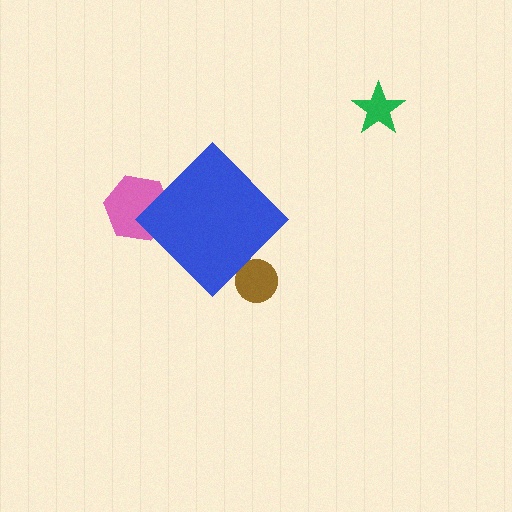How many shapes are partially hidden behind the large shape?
2 shapes are partially hidden.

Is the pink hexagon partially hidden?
Yes, the pink hexagon is partially hidden behind the blue diamond.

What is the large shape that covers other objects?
A blue diamond.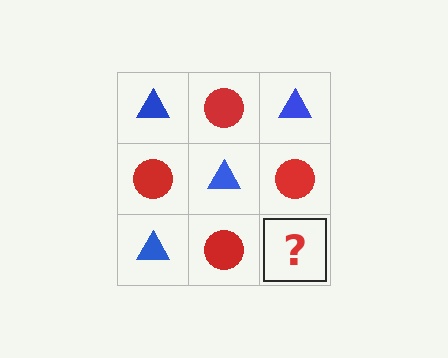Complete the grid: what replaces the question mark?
The question mark should be replaced with a blue triangle.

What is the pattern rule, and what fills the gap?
The rule is that it alternates blue triangle and red circle in a checkerboard pattern. The gap should be filled with a blue triangle.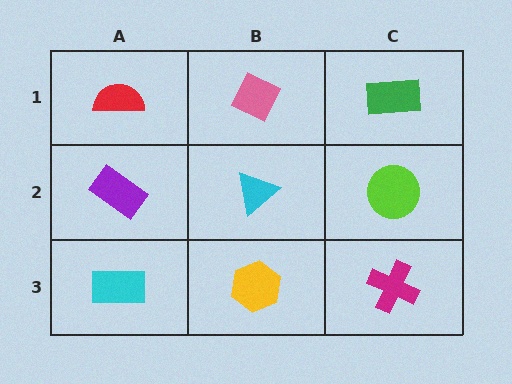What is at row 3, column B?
A yellow hexagon.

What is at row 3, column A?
A cyan rectangle.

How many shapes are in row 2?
3 shapes.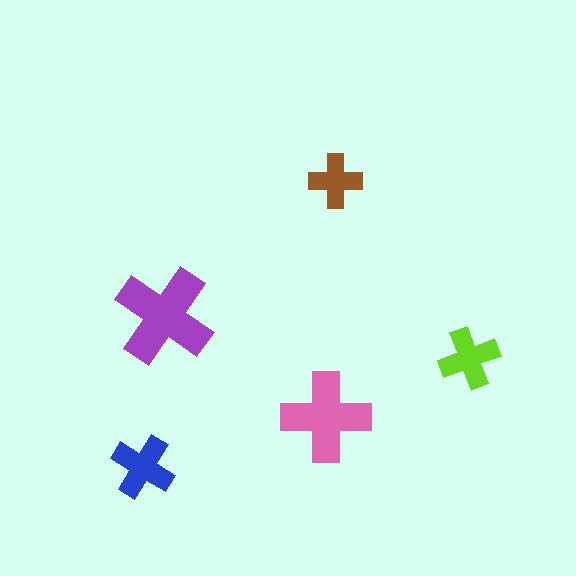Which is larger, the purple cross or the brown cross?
The purple one.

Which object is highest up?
The brown cross is topmost.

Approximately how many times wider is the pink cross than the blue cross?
About 1.5 times wider.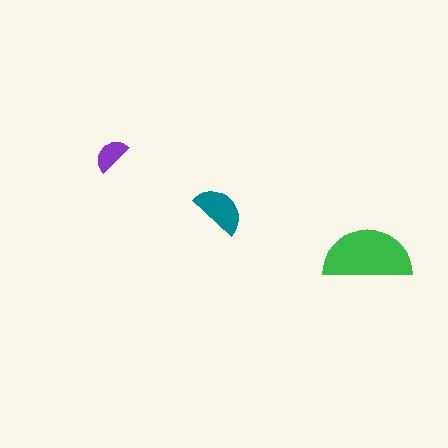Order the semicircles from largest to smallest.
the green one, the teal one, the purple one.